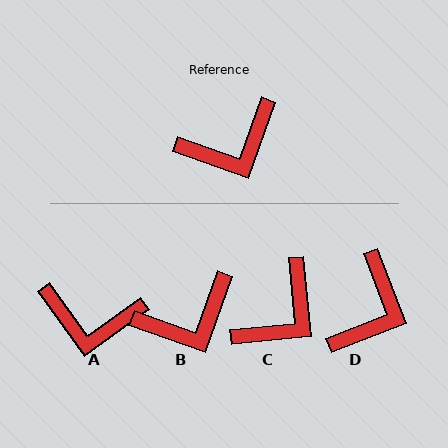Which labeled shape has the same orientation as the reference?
B.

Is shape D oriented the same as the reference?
No, it is off by about 41 degrees.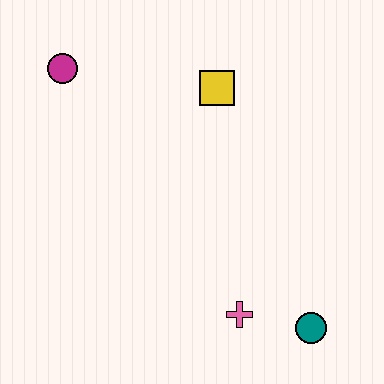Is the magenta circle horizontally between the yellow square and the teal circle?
No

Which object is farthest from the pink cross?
The magenta circle is farthest from the pink cross.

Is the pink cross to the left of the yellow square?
No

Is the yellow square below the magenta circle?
Yes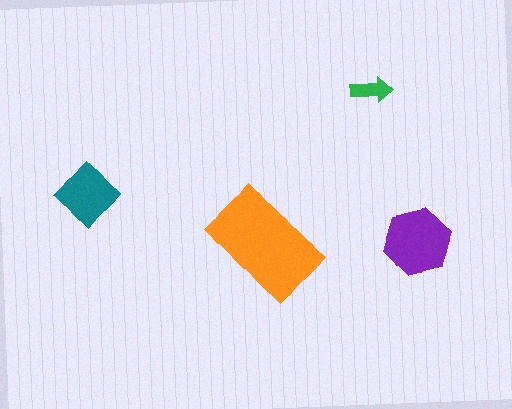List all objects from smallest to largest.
The green arrow, the teal diamond, the purple hexagon, the orange rectangle.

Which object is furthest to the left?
The teal diamond is leftmost.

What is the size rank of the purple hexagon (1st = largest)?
2nd.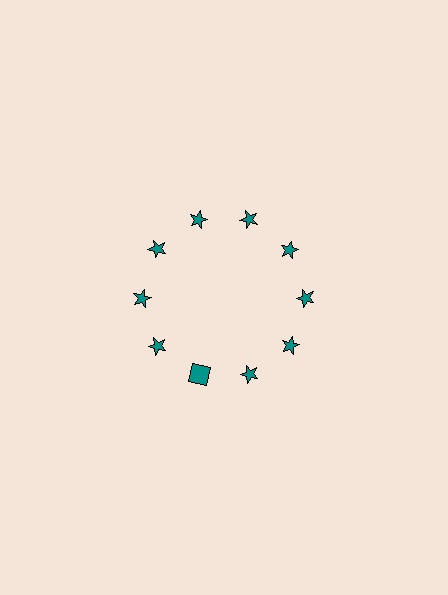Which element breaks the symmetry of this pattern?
The teal square at roughly the 7 o'clock position breaks the symmetry. All other shapes are teal stars.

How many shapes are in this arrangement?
There are 10 shapes arranged in a ring pattern.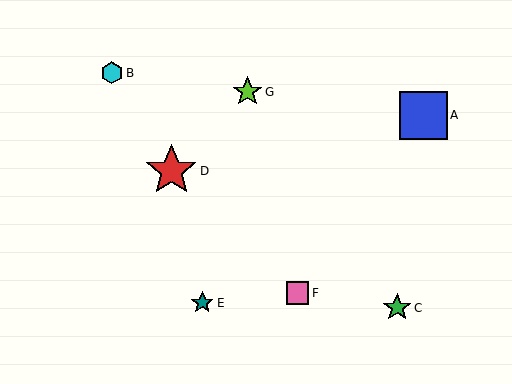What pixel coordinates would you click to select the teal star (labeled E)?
Click at (202, 303) to select the teal star E.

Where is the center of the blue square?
The center of the blue square is at (423, 115).